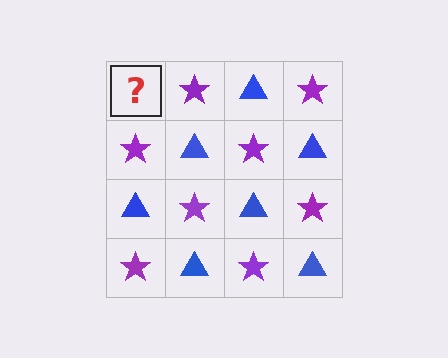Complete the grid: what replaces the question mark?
The question mark should be replaced with a blue triangle.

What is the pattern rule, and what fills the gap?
The rule is that it alternates blue triangle and purple star in a checkerboard pattern. The gap should be filled with a blue triangle.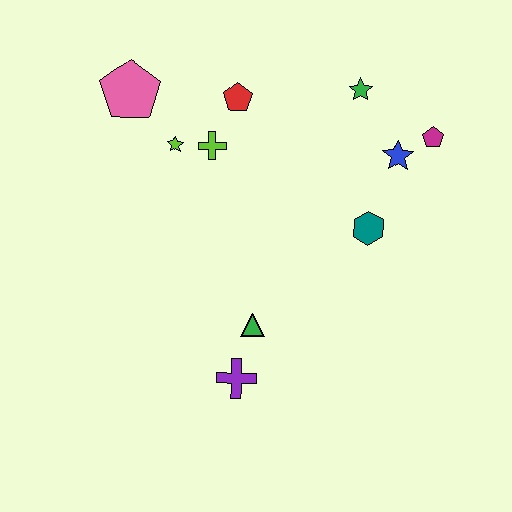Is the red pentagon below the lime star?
No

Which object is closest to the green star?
The blue star is closest to the green star.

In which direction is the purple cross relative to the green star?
The purple cross is below the green star.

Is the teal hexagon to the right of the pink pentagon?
Yes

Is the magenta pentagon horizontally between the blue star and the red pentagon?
No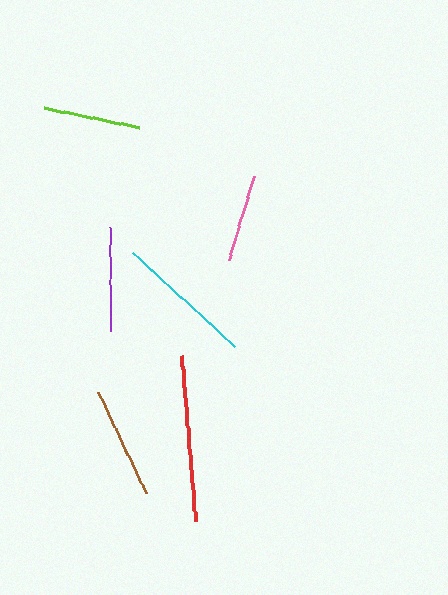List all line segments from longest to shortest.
From longest to shortest: red, cyan, brown, purple, lime, pink.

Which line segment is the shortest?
The pink line is the shortest at approximately 88 pixels.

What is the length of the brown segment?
The brown segment is approximately 111 pixels long.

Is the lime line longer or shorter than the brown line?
The brown line is longer than the lime line.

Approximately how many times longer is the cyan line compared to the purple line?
The cyan line is approximately 1.3 times the length of the purple line.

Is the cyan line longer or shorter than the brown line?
The cyan line is longer than the brown line.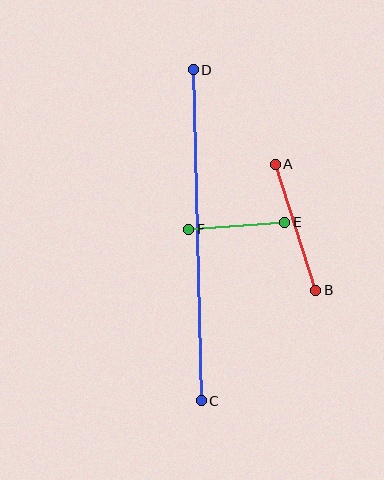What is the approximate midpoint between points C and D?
The midpoint is at approximately (197, 235) pixels.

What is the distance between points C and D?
The distance is approximately 331 pixels.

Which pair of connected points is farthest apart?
Points C and D are farthest apart.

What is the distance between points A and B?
The distance is approximately 132 pixels.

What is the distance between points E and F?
The distance is approximately 96 pixels.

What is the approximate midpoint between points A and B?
The midpoint is at approximately (295, 227) pixels.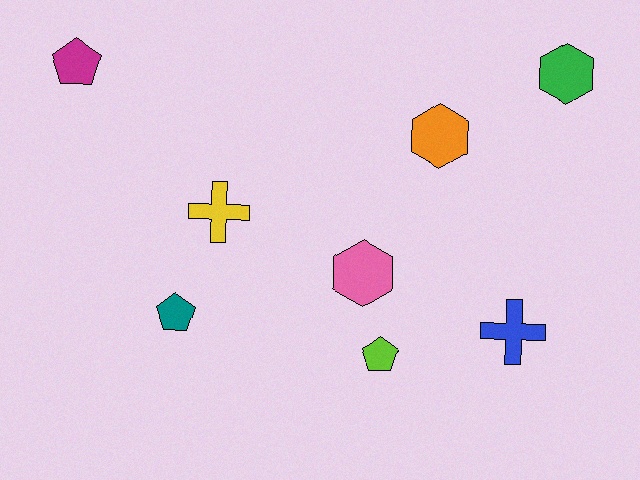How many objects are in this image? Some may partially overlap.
There are 8 objects.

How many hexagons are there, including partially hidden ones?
There are 3 hexagons.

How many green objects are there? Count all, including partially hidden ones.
There is 1 green object.